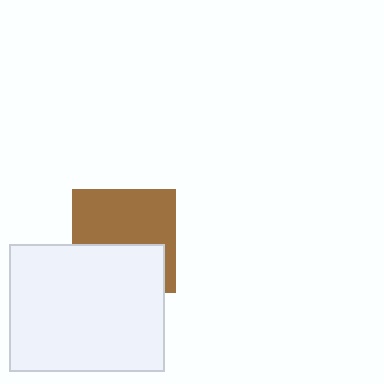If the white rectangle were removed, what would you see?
You would see the complete brown square.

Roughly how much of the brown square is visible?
About half of it is visible (roughly 57%).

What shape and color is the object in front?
The object in front is a white rectangle.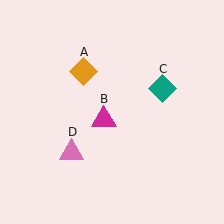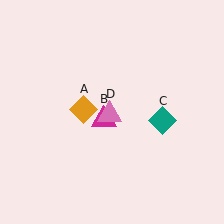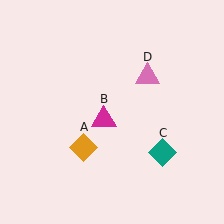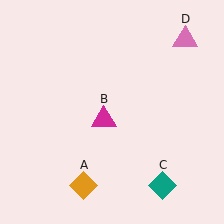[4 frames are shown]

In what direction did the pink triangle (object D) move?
The pink triangle (object D) moved up and to the right.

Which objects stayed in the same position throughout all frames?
Magenta triangle (object B) remained stationary.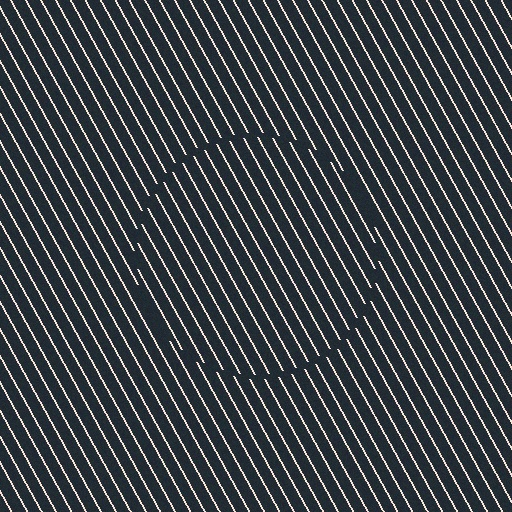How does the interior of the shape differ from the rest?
The interior of the shape contains the same grating, shifted by half a period — the contour is defined by the phase discontinuity where line-ends from the inner and outer gratings abut.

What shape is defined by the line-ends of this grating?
An illusory circle. The interior of the shape contains the same grating, shifted by half a period — the contour is defined by the phase discontinuity where line-ends from the inner and outer gratings abut.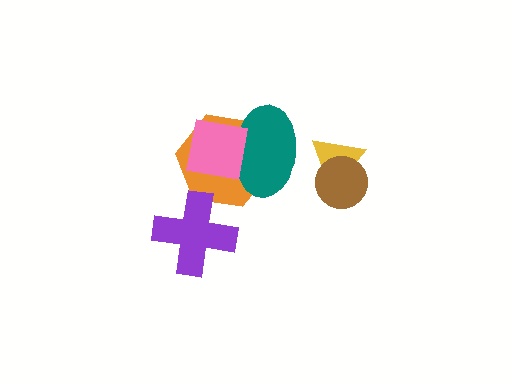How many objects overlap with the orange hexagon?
3 objects overlap with the orange hexagon.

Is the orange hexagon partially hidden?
Yes, it is partially covered by another shape.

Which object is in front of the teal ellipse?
The pink square is in front of the teal ellipse.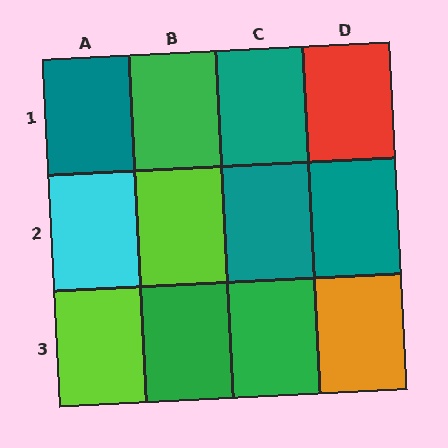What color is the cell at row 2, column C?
Teal.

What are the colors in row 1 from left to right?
Teal, green, teal, red.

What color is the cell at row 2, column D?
Teal.